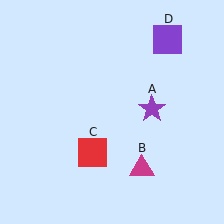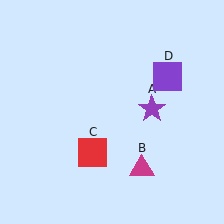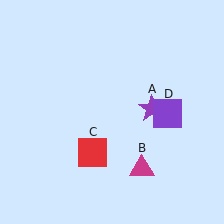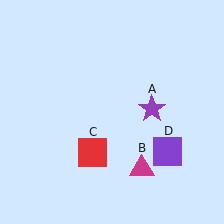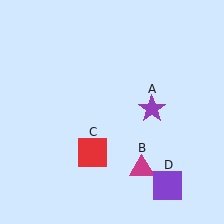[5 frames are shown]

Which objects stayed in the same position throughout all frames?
Purple star (object A) and magenta triangle (object B) and red square (object C) remained stationary.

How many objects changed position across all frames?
1 object changed position: purple square (object D).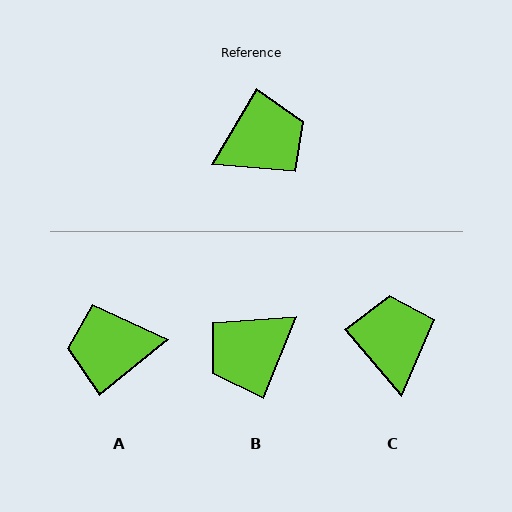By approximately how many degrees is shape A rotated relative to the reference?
Approximately 160 degrees counter-clockwise.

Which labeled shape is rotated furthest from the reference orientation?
B, about 171 degrees away.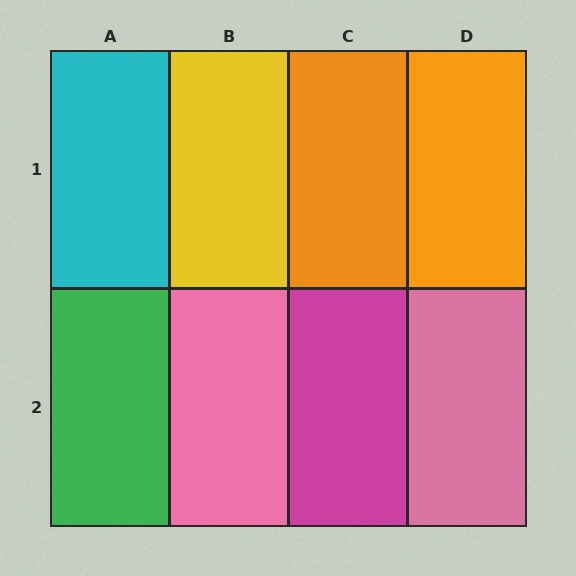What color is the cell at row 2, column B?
Pink.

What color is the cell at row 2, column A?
Green.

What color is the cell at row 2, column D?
Pink.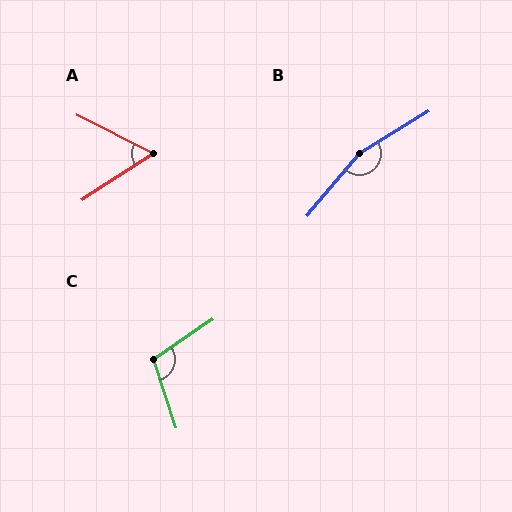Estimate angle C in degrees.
Approximately 106 degrees.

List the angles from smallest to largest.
A (59°), C (106°), B (162°).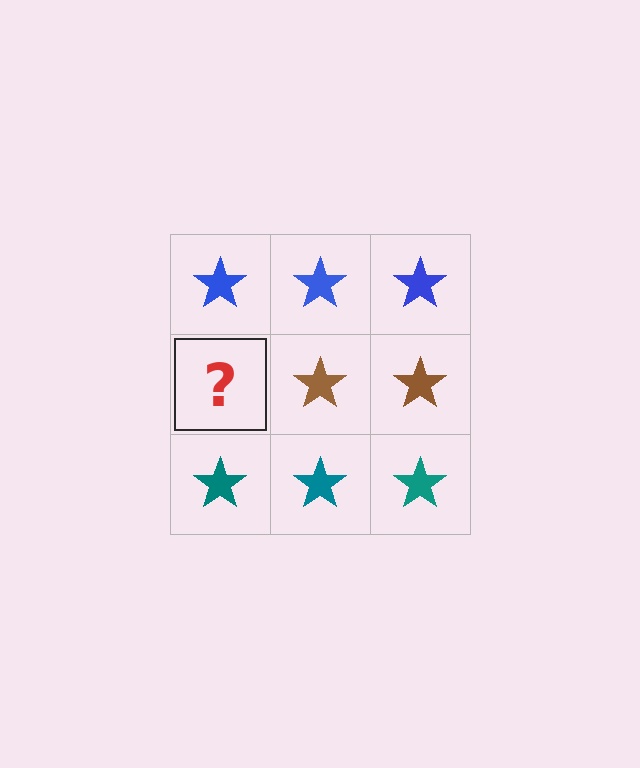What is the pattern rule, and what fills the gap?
The rule is that each row has a consistent color. The gap should be filled with a brown star.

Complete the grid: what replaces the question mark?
The question mark should be replaced with a brown star.